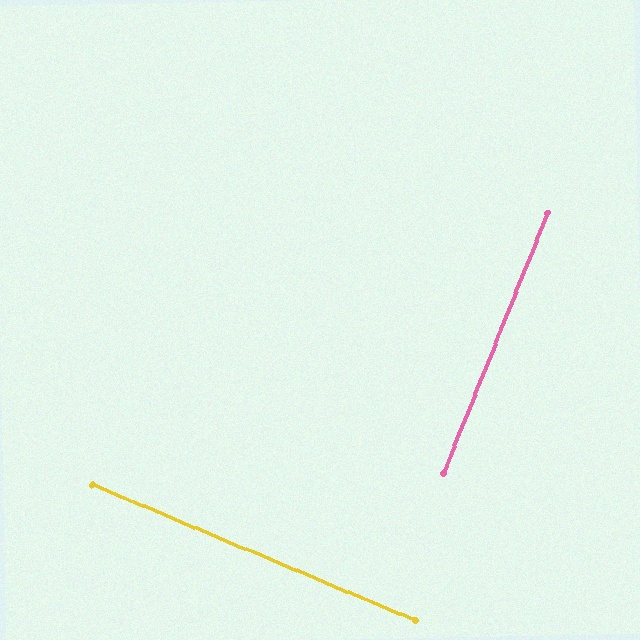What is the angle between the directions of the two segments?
Approximately 89 degrees.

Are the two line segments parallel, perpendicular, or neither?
Perpendicular — they meet at approximately 89°.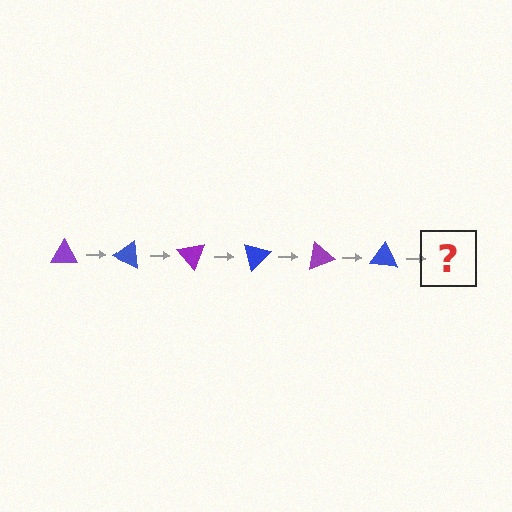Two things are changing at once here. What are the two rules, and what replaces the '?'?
The two rules are that it rotates 25 degrees each step and the color cycles through purple and blue. The '?' should be a purple triangle, rotated 150 degrees from the start.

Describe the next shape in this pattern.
It should be a purple triangle, rotated 150 degrees from the start.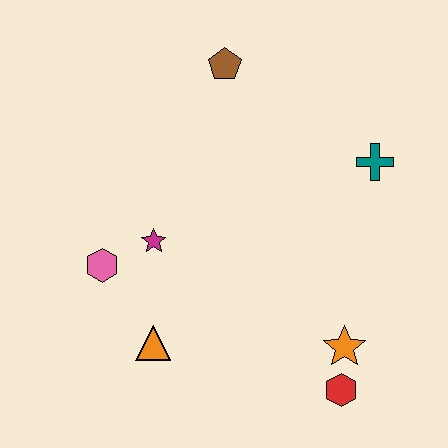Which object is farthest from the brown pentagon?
The red hexagon is farthest from the brown pentagon.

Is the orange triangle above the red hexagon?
Yes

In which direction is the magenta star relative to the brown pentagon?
The magenta star is below the brown pentagon.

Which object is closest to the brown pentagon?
The teal cross is closest to the brown pentagon.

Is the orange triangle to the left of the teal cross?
Yes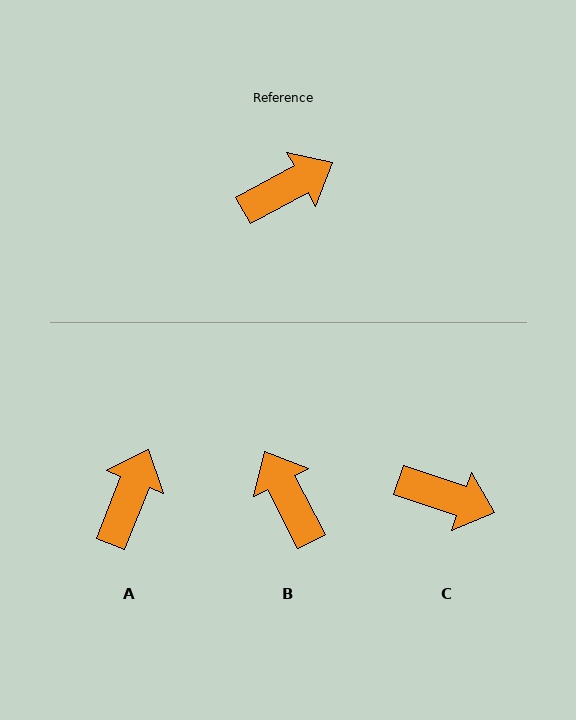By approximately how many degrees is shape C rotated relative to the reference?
Approximately 47 degrees clockwise.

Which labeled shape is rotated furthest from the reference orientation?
B, about 89 degrees away.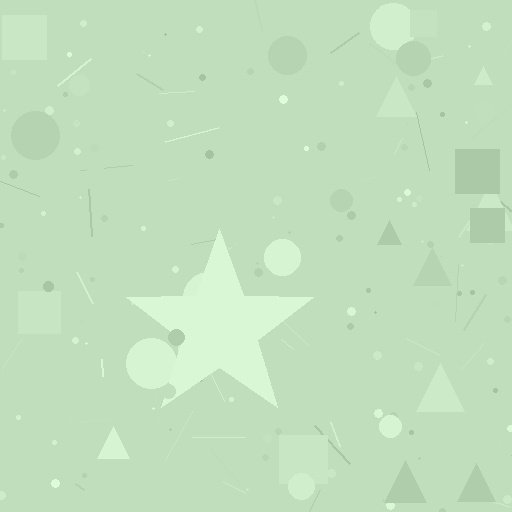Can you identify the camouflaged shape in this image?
The camouflaged shape is a star.